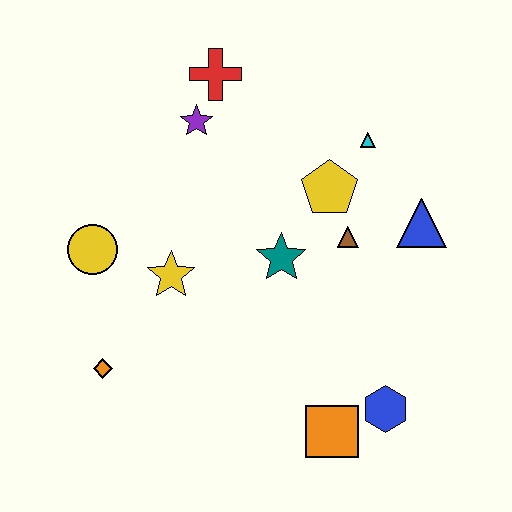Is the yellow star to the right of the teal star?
No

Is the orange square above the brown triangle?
No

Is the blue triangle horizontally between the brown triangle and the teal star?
No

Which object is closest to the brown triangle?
The yellow pentagon is closest to the brown triangle.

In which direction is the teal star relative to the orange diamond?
The teal star is to the right of the orange diamond.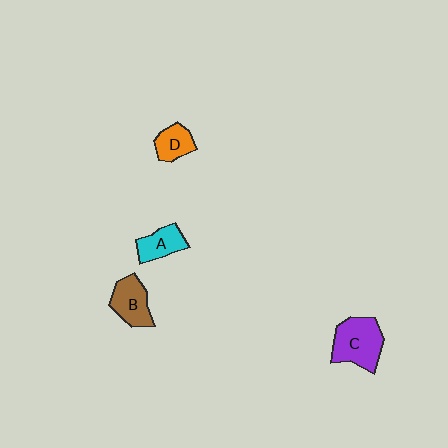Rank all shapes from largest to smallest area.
From largest to smallest: C (purple), B (brown), A (cyan), D (orange).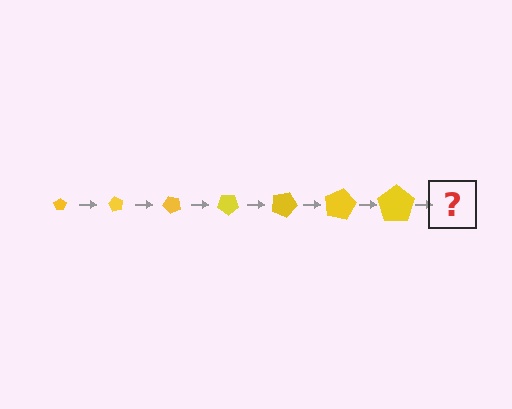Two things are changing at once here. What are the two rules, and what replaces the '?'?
The two rules are that the pentagon grows larger each step and it rotates 60 degrees each step. The '?' should be a pentagon, larger than the previous one and rotated 420 degrees from the start.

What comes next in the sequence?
The next element should be a pentagon, larger than the previous one and rotated 420 degrees from the start.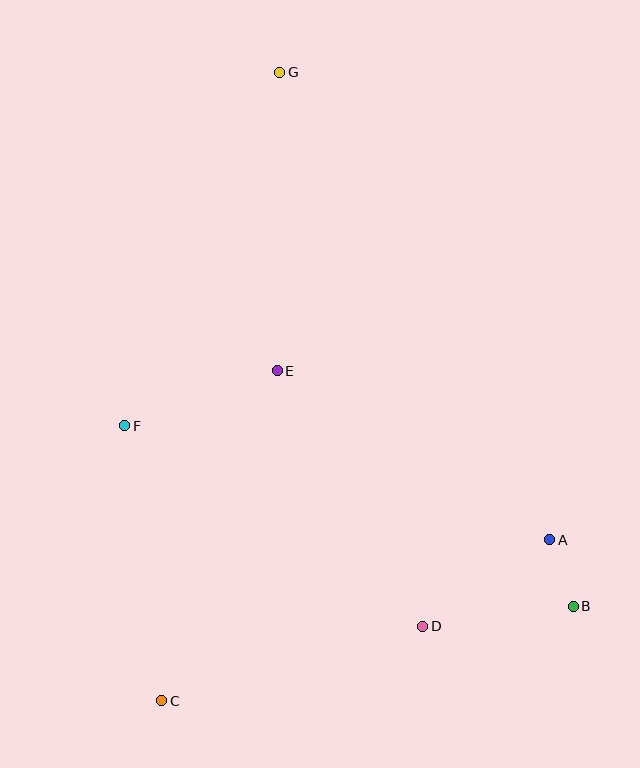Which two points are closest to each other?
Points A and B are closest to each other.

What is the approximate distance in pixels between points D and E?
The distance between D and E is approximately 294 pixels.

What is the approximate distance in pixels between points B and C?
The distance between B and C is approximately 422 pixels.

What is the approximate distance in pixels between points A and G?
The distance between A and G is approximately 540 pixels.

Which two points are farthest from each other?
Points C and G are farthest from each other.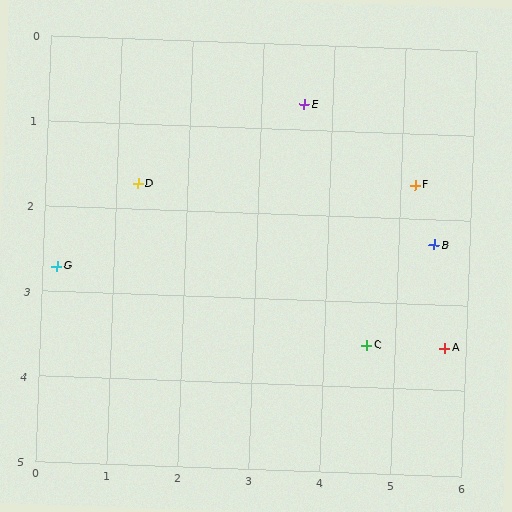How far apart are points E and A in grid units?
Points E and A are about 3.5 grid units apart.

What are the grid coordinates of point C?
Point C is at approximately (4.6, 3.5).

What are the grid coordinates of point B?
Point B is at approximately (5.5, 2.3).